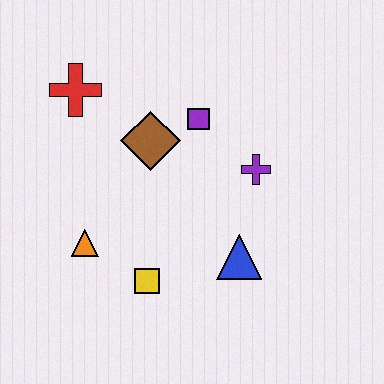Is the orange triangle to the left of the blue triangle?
Yes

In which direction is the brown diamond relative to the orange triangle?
The brown diamond is above the orange triangle.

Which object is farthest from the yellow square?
The red cross is farthest from the yellow square.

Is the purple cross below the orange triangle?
No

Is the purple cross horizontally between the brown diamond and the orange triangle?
No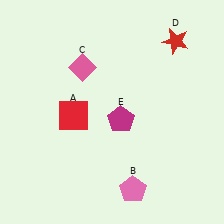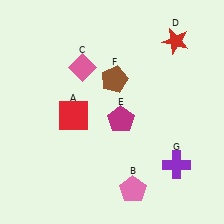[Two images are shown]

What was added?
A brown pentagon (F), a purple cross (G) were added in Image 2.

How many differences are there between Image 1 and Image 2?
There are 2 differences between the two images.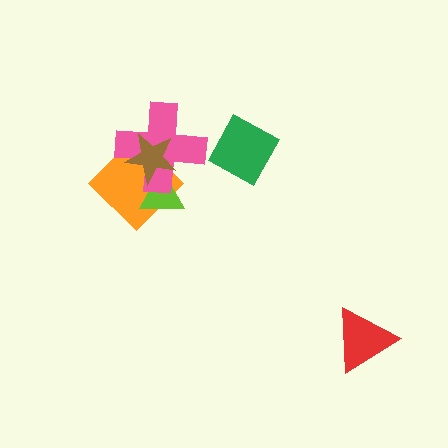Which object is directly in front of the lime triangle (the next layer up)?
The pink cross is directly in front of the lime triangle.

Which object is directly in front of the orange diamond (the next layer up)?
The lime triangle is directly in front of the orange diamond.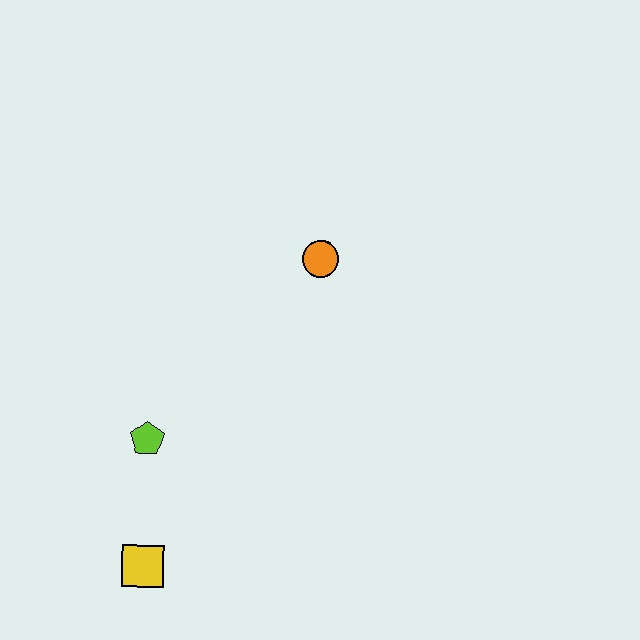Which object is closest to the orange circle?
The lime pentagon is closest to the orange circle.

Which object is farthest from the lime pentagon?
The orange circle is farthest from the lime pentagon.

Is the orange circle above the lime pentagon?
Yes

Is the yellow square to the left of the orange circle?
Yes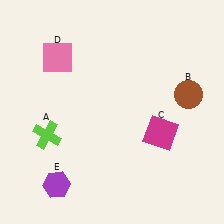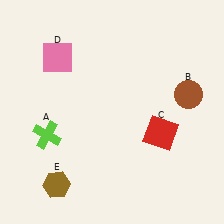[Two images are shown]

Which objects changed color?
C changed from magenta to red. E changed from purple to brown.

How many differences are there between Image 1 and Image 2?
There are 2 differences between the two images.